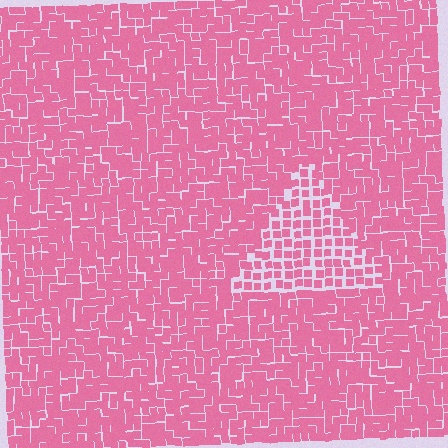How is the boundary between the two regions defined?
The boundary is defined by a change in element density (approximately 1.6x ratio). All elements are the same color, size, and shape.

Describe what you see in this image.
The image contains small pink elements arranged at two different densities. A triangle-shaped region is visible where the elements are less densely packed than the surrounding area.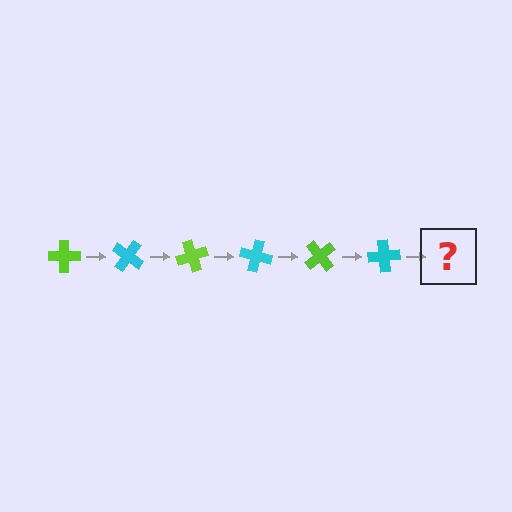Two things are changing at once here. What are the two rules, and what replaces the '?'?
The two rules are that it rotates 35 degrees each step and the color cycles through lime and cyan. The '?' should be a lime cross, rotated 210 degrees from the start.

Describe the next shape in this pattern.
It should be a lime cross, rotated 210 degrees from the start.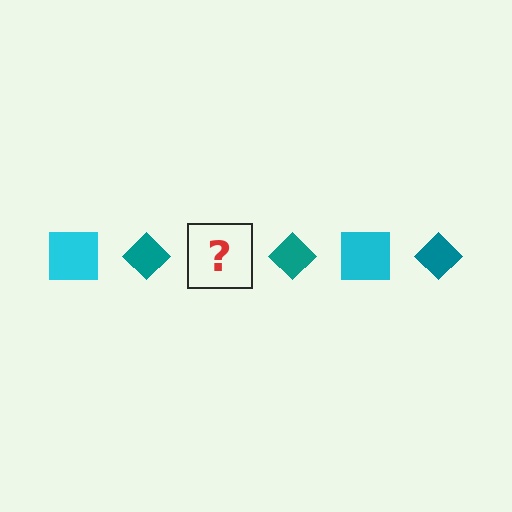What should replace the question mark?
The question mark should be replaced with a cyan square.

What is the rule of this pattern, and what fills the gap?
The rule is that the pattern alternates between cyan square and teal diamond. The gap should be filled with a cyan square.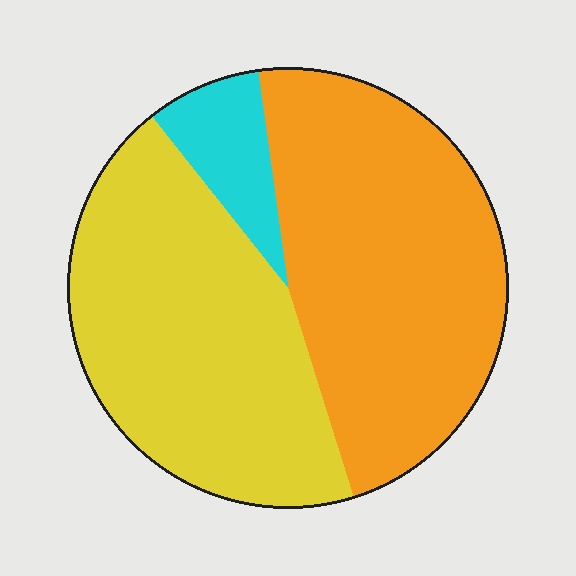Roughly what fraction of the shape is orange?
Orange covers 47% of the shape.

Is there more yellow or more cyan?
Yellow.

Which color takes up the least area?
Cyan, at roughly 10%.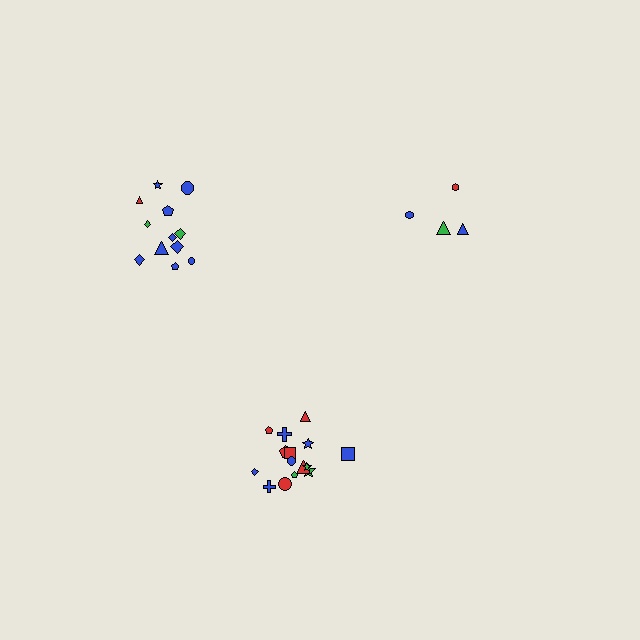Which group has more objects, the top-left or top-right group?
The top-left group.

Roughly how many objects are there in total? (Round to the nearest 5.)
Roughly 30 objects in total.